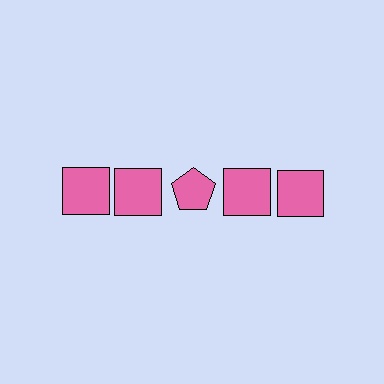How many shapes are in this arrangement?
There are 5 shapes arranged in a grid pattern.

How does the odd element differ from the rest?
It has a different shape: pentagon instead of square.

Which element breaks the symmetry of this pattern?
The pink pentagon in the top row, center column breaks the symmetry. All other shapes are pink squares.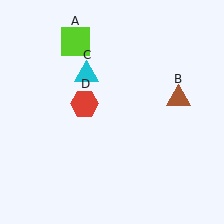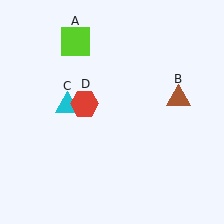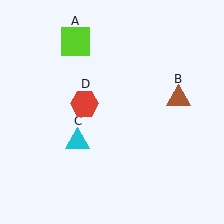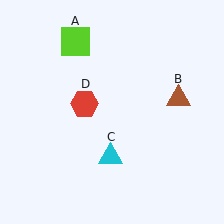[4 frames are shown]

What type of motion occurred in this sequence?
The cyan triangle (object C) rotated counterclockwise around the center of the scene.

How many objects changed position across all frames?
1 object changed position: cyan triangle (object C).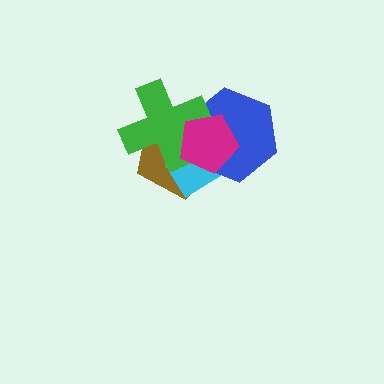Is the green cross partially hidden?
Yes, it is partially covered by another shape.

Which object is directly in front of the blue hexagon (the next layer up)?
The green cross is directly in front of the blue hexagon.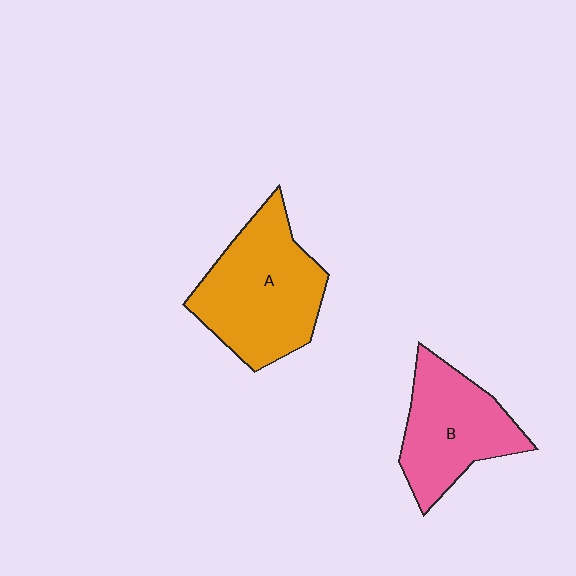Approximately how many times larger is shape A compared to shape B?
Approximately 1.3 times.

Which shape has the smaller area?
Shape B (pink).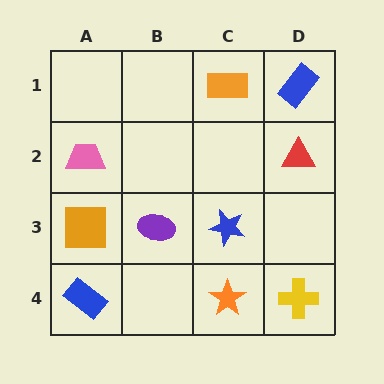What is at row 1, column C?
An orange rectangle.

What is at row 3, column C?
A blue star.